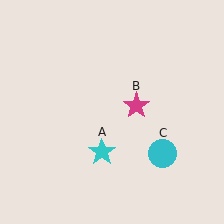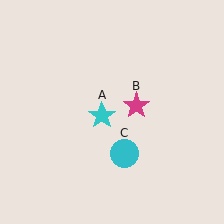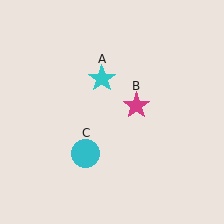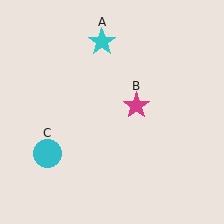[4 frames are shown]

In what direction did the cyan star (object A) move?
The cyan star (object A) moved up.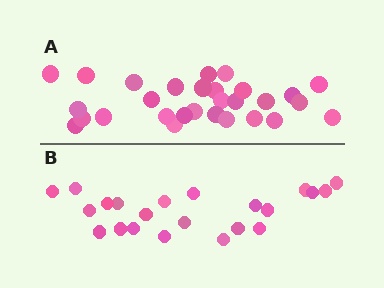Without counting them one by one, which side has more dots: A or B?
Region A (the top region) has more dots.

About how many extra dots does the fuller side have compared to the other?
Region A has roughly 8 or so more dots than region B.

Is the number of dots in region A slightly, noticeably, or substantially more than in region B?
Region A has noticeably more, but not dramatically so. The ratio is roughly 1.3 to 1.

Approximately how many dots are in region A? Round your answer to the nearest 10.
About 30 dots. (The exact count is 29, which rounds to 30.)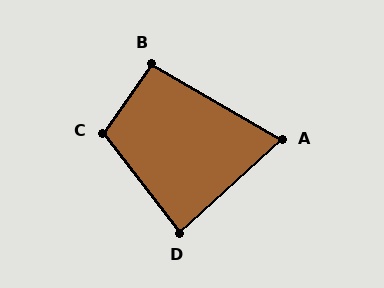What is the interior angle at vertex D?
Approximately 85 degrees (approximately right).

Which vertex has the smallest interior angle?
A, at approximately 73 degrees.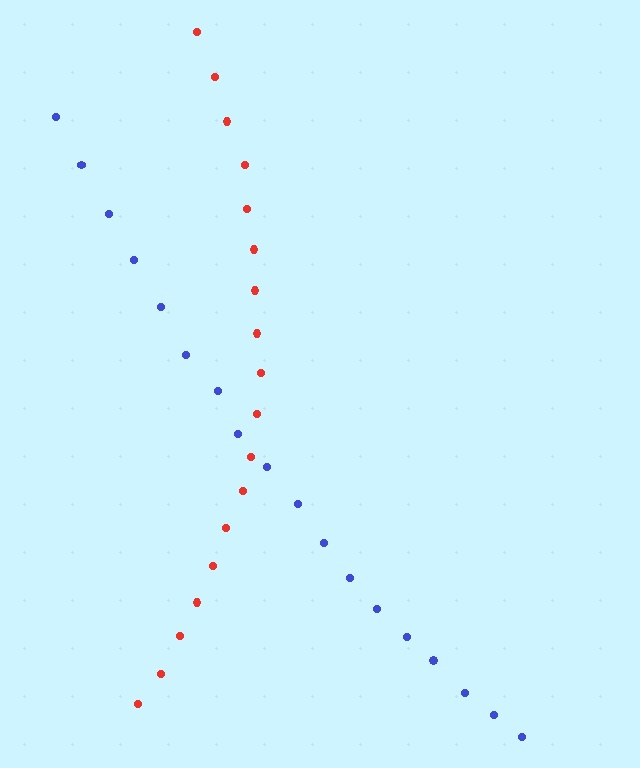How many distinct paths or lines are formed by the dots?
There are 2 distinct paths.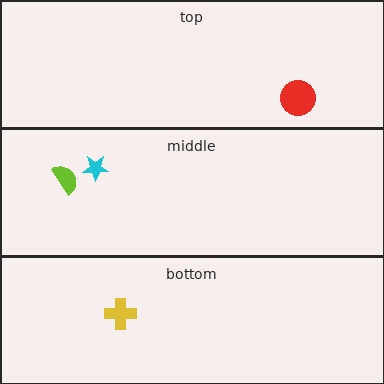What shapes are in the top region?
The red circle.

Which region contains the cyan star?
The middle region.